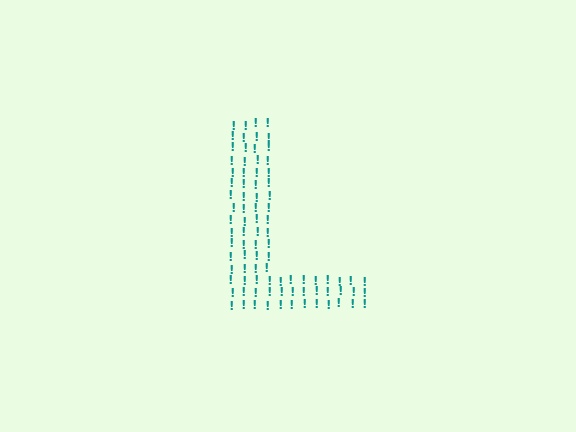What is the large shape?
The large shape is the letter L.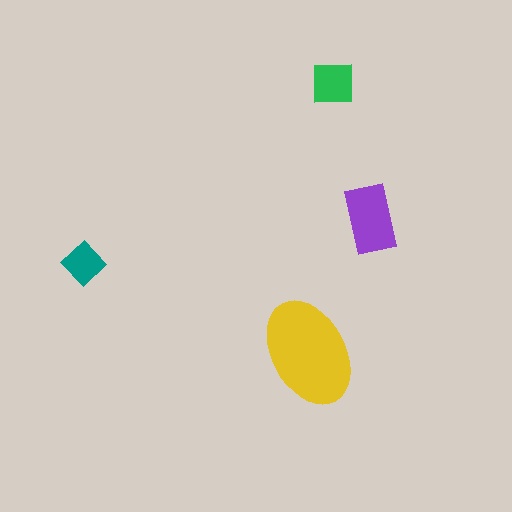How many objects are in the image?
There are 4 objects in the image.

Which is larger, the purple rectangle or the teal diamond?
The purple rectangle.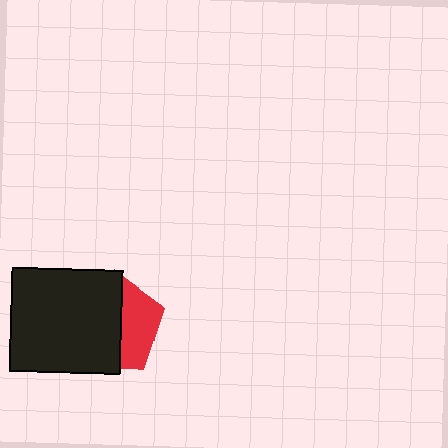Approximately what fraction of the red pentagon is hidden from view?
Roughly 63% of the red pentagon is hidden behind the black rectangle.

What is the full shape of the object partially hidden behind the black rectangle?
The partially hidden object is a red pentagon.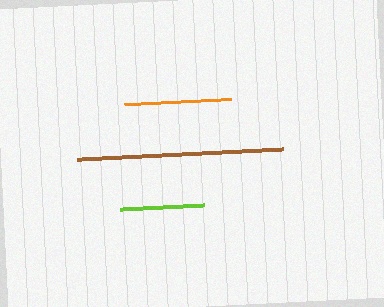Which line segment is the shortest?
The lime line is the shortest at approximately 84 pixels.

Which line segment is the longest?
The brown line is the longest at approximately 206 pixels.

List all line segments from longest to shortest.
From longest to shortest: brown, orange, lime.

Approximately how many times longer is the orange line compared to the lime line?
The orange line is approximately 1.3 times the length of the lime line.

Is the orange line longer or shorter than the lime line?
The orange line is longer than the lime line.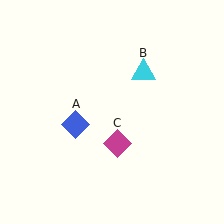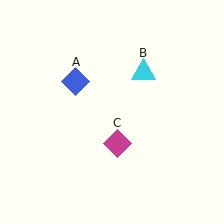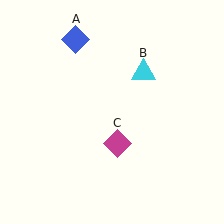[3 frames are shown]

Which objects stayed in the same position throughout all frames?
Cyan triangle (object B) and magenta diamond (object C) remained stationary.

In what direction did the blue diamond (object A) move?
The blue diamond (object A) moved up.